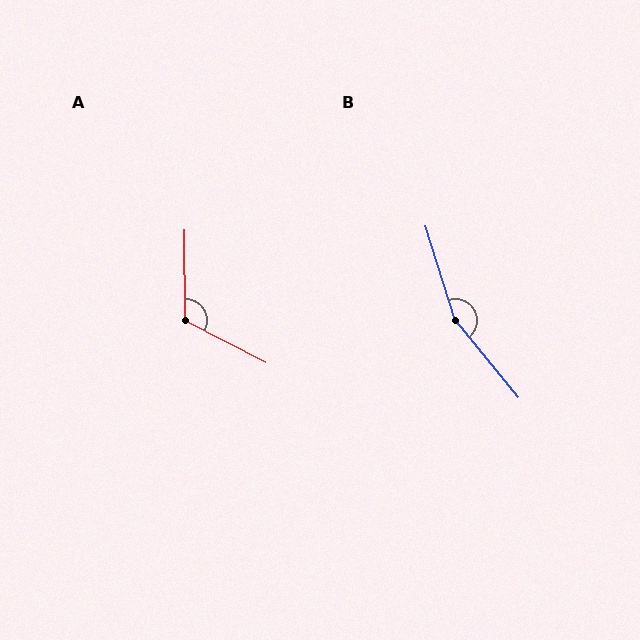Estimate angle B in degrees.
Approximately 158 degrees.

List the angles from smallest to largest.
A (118°), B (158°).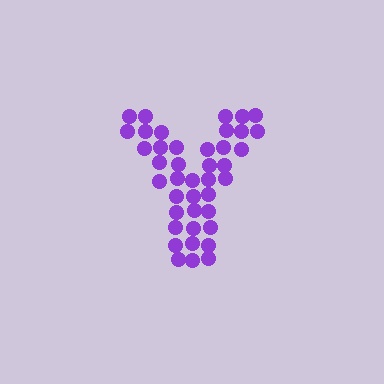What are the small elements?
The small elements are circles.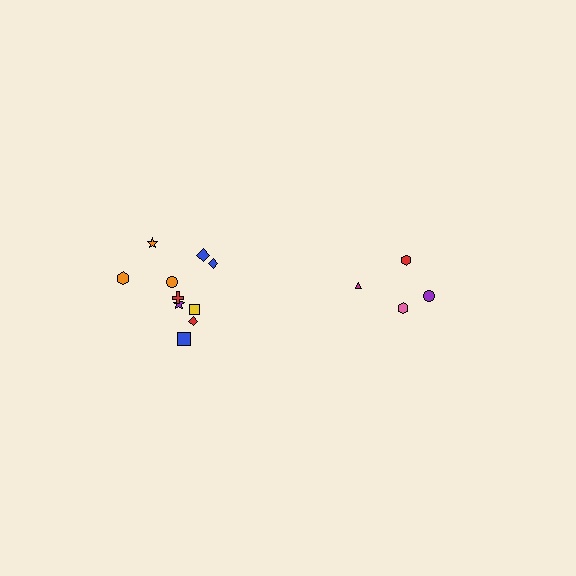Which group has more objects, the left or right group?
The left group.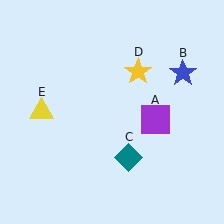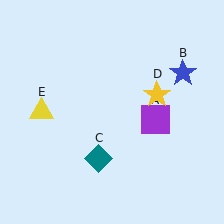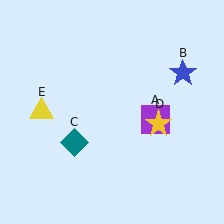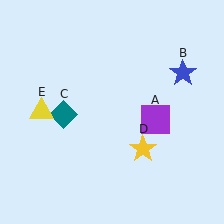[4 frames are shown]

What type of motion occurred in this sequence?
The teal diamond (object C), yellow star (object D) rotated clockwise around the center of the scene.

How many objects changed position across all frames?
2 objects changed position: teal diamond (object C), yellow star (object D).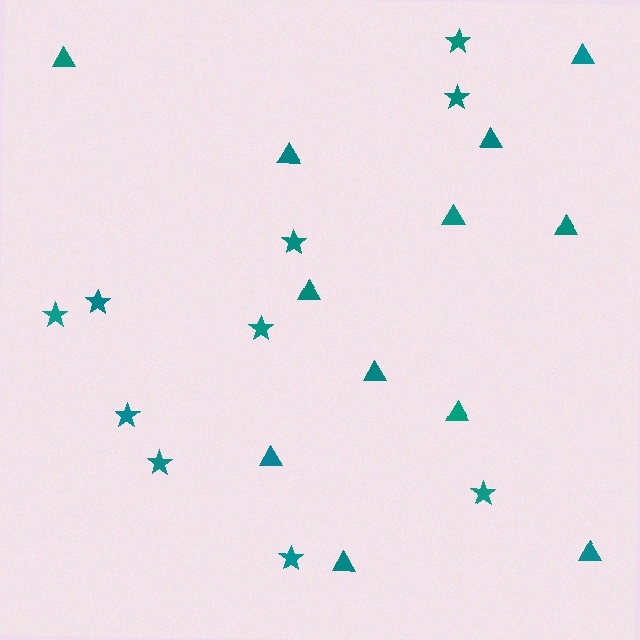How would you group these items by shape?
There are 2 groups: one group of triangles (12) and one group of stars (10).